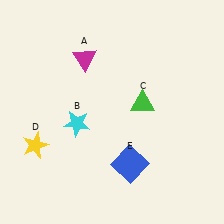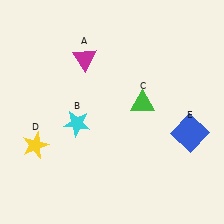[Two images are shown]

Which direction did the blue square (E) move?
The blue square (E) moved right.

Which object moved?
The blue square (E) moved right.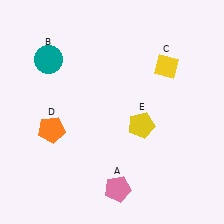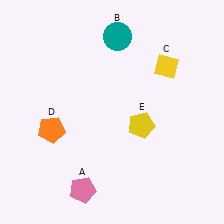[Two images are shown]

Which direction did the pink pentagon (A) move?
The pink pentagon (A) moved left.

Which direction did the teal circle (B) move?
The teal circle (B) moved right.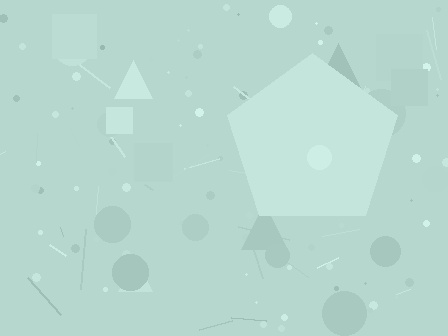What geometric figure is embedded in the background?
A pentagon is embedded in the background.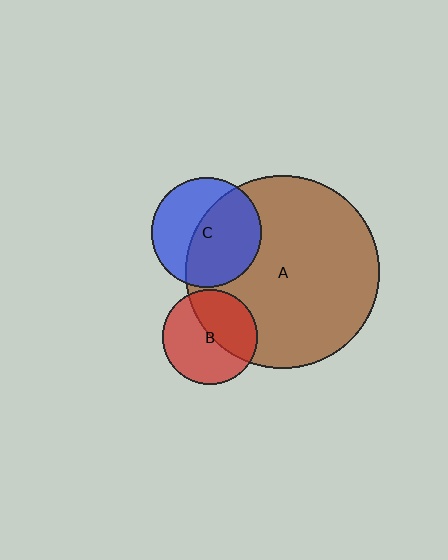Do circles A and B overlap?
Yes.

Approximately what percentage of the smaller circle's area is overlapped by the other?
Approximately 45%.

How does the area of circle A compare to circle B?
Approximately 4.2 times.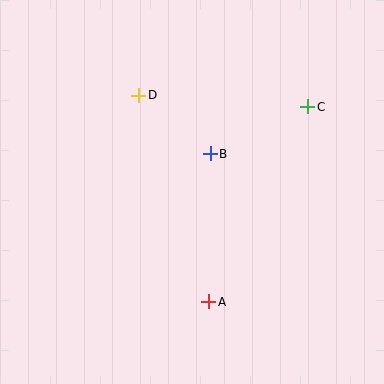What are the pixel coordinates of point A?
Point A is at (209, 302).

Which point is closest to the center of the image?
Point B at (210, 154) is closest to the center.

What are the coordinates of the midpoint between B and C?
The midpoint between B and C is at (259, 130).